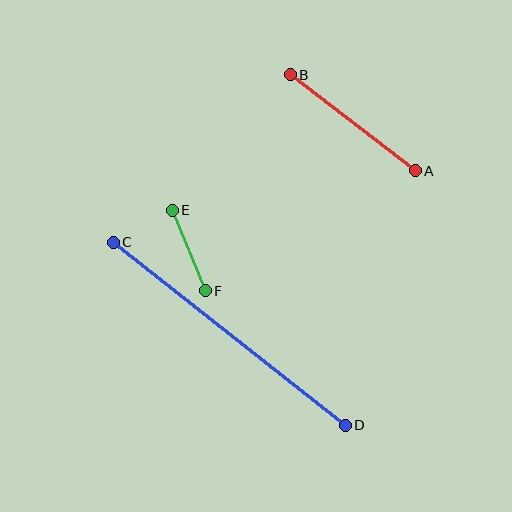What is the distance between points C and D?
The distance is approximately 295 pixels.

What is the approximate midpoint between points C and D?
The midpoint is at approximately (229, 334) pixels.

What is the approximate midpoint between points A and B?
The midpoint is at approximately (353, 123) pixels.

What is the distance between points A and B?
The distance is approximately 158 pixels.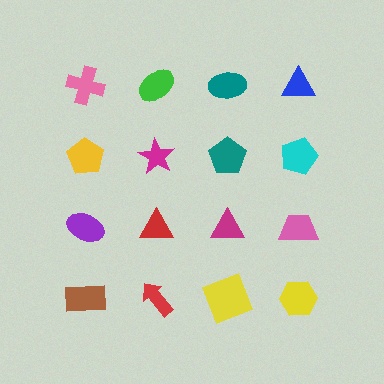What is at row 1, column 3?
A teal ellipse.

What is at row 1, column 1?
A pink cross.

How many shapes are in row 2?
4 shapes.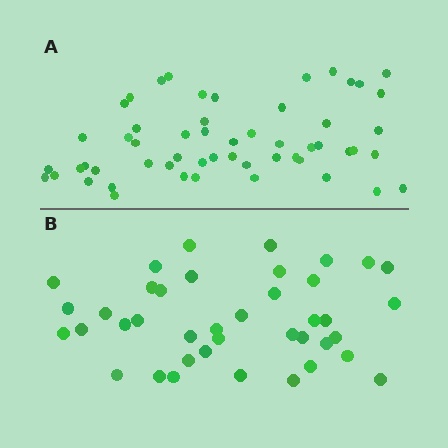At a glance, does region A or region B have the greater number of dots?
Region A (the top region) has more dots.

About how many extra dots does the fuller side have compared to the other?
Region A has approximately 15 more dots than region B.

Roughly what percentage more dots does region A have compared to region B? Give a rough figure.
About 40% more.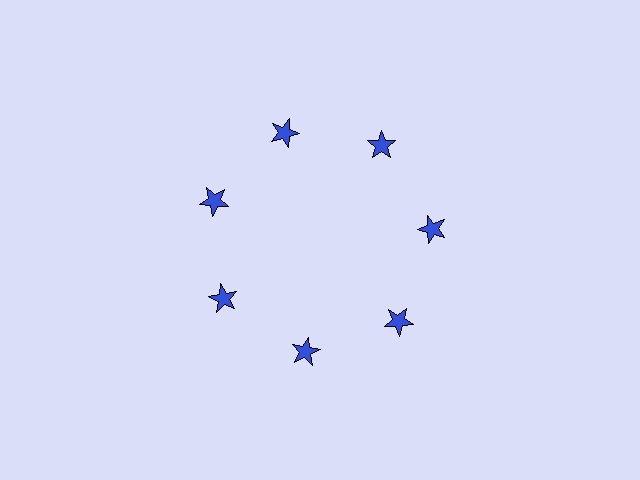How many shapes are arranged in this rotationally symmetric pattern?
There are 7 shapes, arranged in 7 groups of 1.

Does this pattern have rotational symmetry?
Yes, this pattern has 7-fold rotational symmetry. It looks the same after rotating 51 degrees around the center.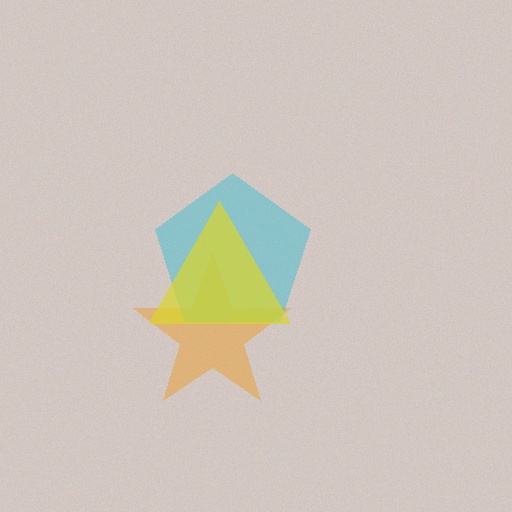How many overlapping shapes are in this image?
There are 3 overlapping shapes in the image.